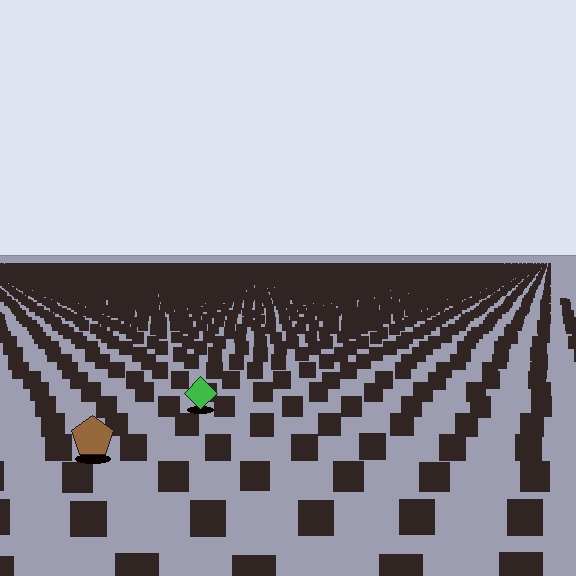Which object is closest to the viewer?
The brown pentagon is closest. The texture marks near it are larger and more spread out.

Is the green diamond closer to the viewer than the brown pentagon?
No. The brown pentagon is closer — you can tell from the texture gradient: the ground texture is coarser near it.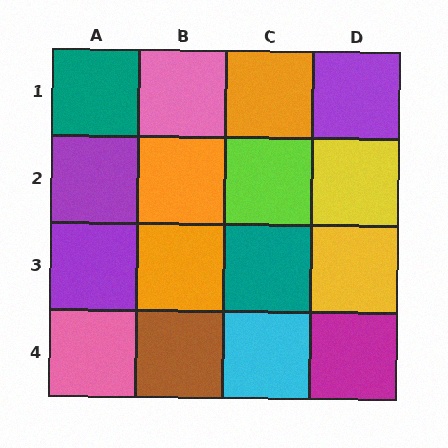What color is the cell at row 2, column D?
Yellow.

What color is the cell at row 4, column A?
Pink.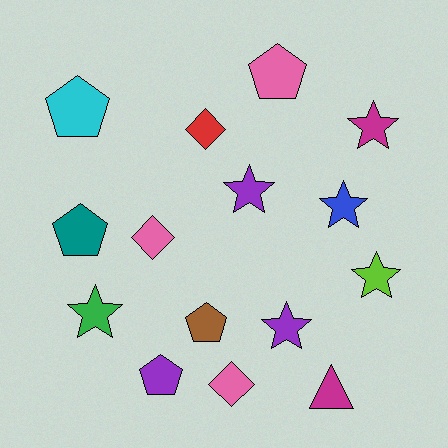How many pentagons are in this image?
There are 5 pentagons.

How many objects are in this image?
There are 15 objects.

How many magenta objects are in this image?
There are 2 magenta objects.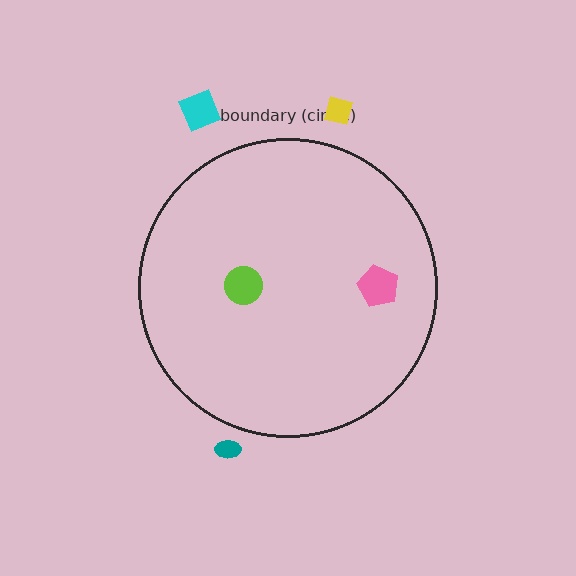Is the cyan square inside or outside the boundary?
Outside.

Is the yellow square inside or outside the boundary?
Outside.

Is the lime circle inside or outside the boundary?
Inside.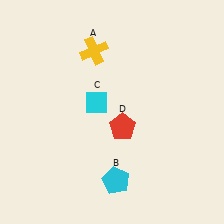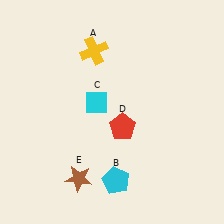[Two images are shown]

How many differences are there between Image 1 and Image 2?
There is 1 difference between the two images.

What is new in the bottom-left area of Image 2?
A brown star (E) was added in the bottom-left area of Image 2.